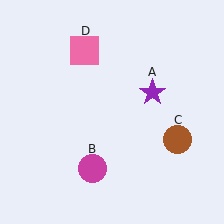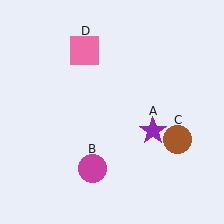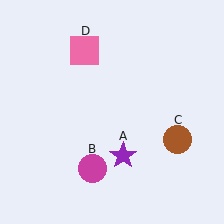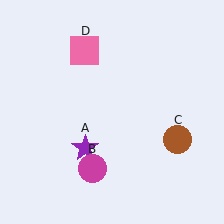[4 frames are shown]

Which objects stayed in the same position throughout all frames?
Magenta circle (object B) and brown circle (object C) and pink square (object D) remained stationary.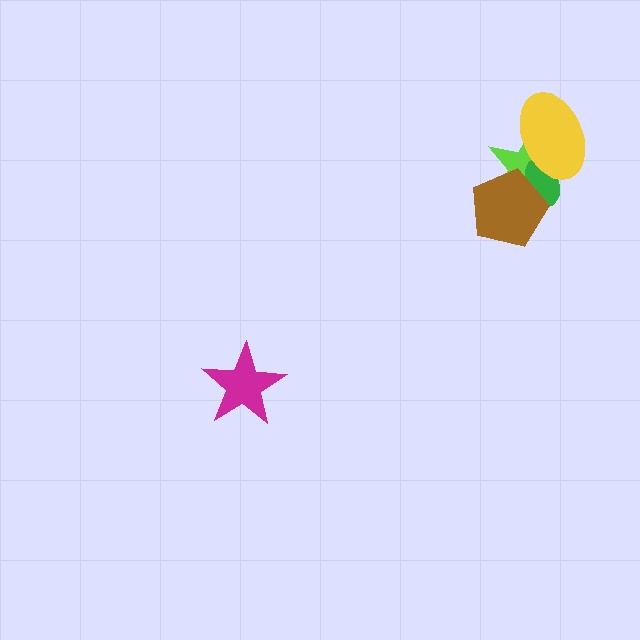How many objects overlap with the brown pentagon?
2 objects overlap with the brown pentagon.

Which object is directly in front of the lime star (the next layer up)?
The green ellipse is directly in front of the lime star.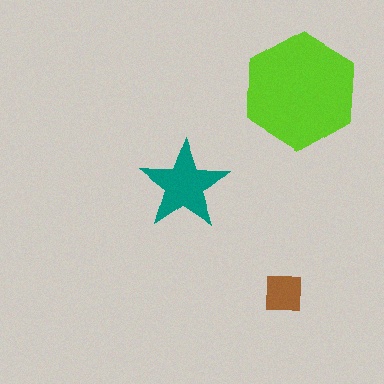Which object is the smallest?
The brown square.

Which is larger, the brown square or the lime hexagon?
The lime hexagon.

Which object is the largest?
The lime hexagon.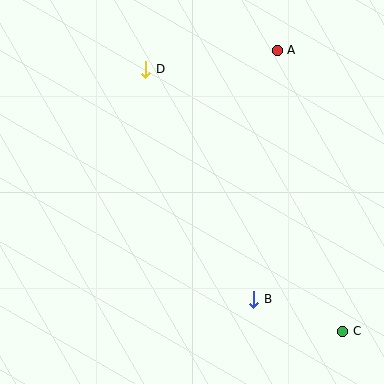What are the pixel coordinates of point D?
Point D is at (146, 69).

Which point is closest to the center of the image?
Point B at (254, 299) is closest to the center.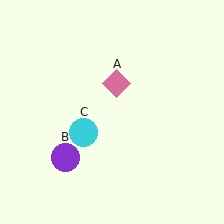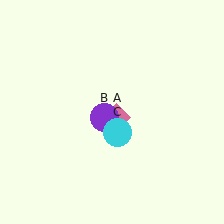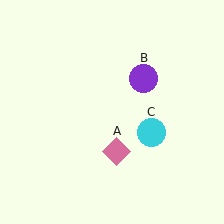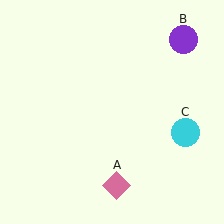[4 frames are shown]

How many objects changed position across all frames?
3 objects changed position: pink diamond (object A), purple circle (object B), cyan circle (object C).